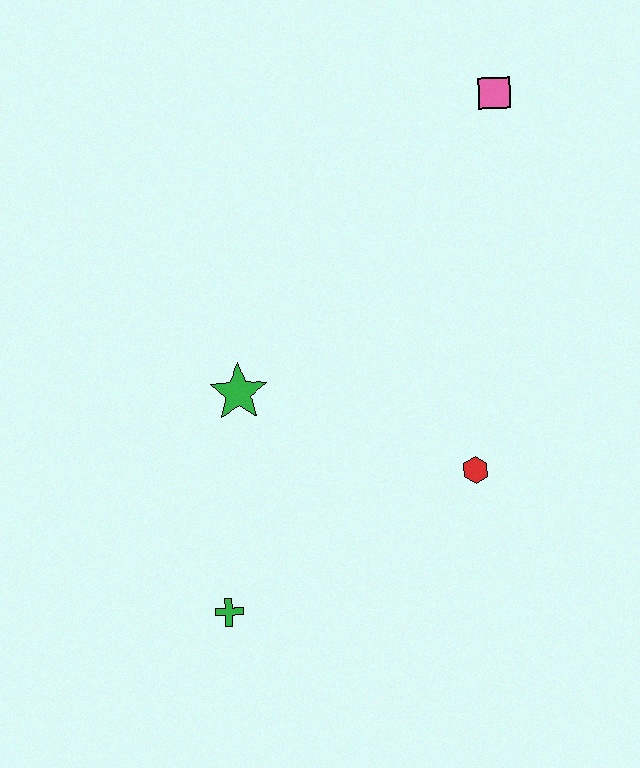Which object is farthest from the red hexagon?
The pink square is farthest from the red hexagon.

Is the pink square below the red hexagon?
No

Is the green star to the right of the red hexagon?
No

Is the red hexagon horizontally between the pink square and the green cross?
Yes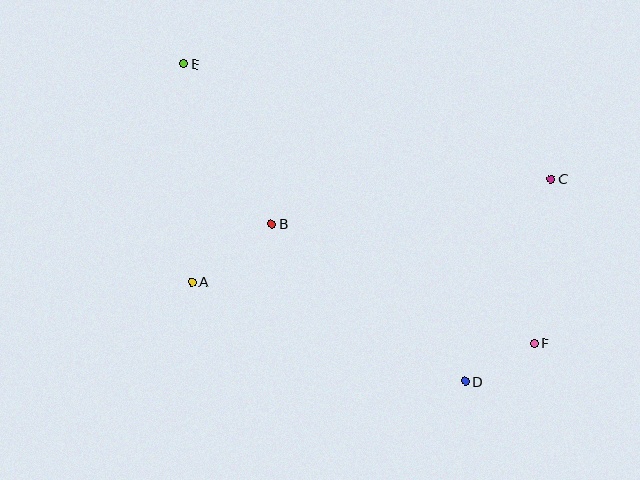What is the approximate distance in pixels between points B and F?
The distance between B and F is approximately 289 pixels.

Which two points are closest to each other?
Points D and F are closest to each other.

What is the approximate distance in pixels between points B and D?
The distance between B and D is approximately 250 pixels.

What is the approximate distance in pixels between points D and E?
The distance between D and E is approximately 425 pixels.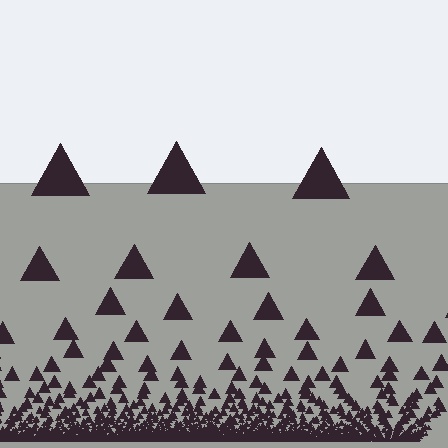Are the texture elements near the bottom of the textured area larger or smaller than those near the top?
Smaller. The gradient is inverted — elements near the bottom are smaller and denser.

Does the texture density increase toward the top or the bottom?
Density increases toward the bottom.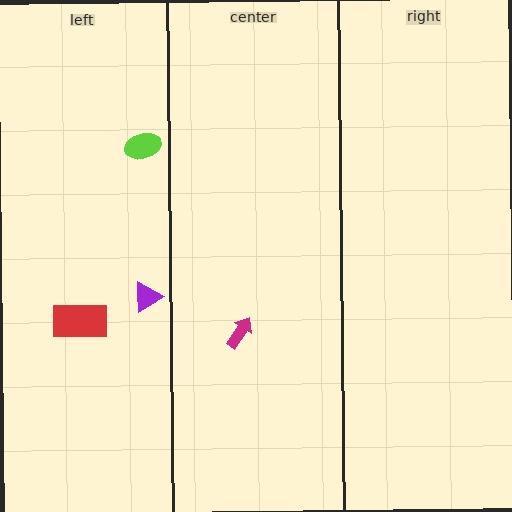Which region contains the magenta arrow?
The center region.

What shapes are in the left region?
The lime ellipse, the red rectangle, the purple triangle.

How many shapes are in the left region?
3.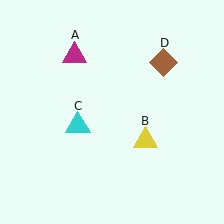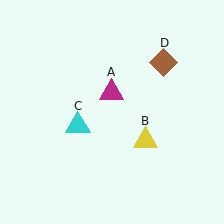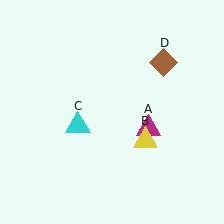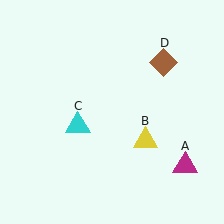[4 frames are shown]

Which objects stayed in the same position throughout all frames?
Yellow triangle (object B) and cyan triangle (object C) and brown diamond (object D) remained stationary.